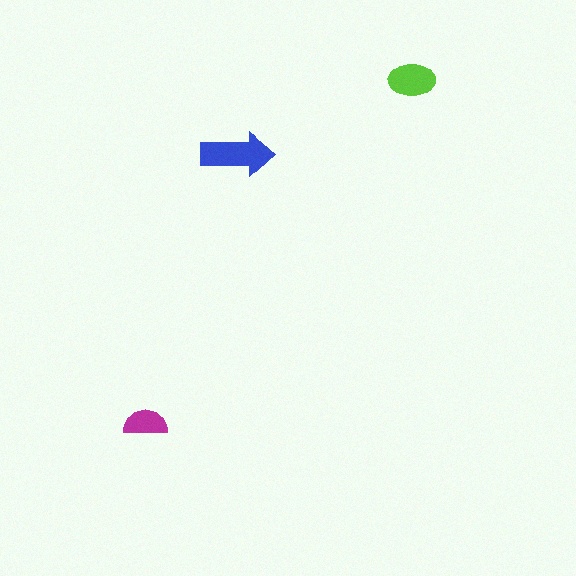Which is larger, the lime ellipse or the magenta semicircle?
The lime ellipse.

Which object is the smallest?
The magenta semicircle.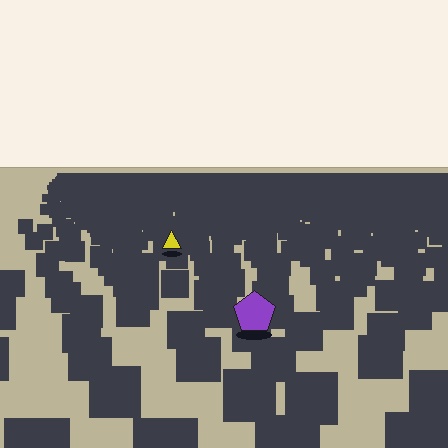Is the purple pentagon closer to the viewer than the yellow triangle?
Yes. The purple pentagon is closer — you can tell from the texture gradient: the ground texture is coarser near it.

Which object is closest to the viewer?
The purple pentagon is closest. The texture marks near it are larger and more spread out.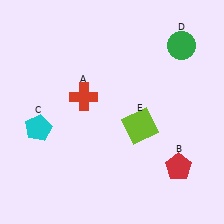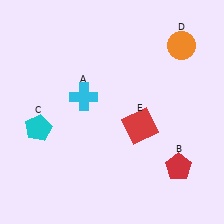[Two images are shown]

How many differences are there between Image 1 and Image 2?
There are 3 differences between the two images.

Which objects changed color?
A changed from red to cyan. D changed from green to orange. E changed from lime to red.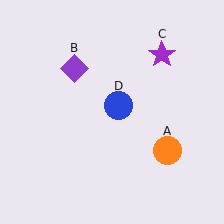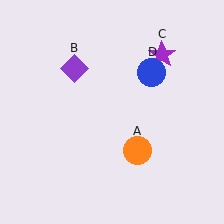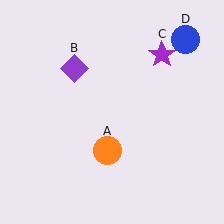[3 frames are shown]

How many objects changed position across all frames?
2 objects changed position: orange circle (object A), blue circle (object D).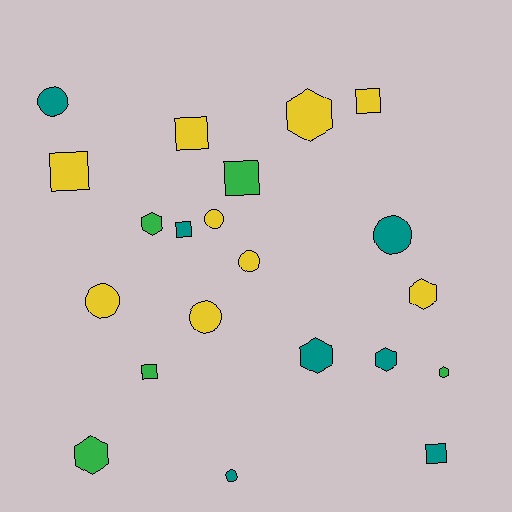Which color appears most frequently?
Yellow, with 9 objects.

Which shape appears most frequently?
Hexagon, with 7 objects.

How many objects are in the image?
There are 21 objects.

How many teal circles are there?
There are 3 teal circles.